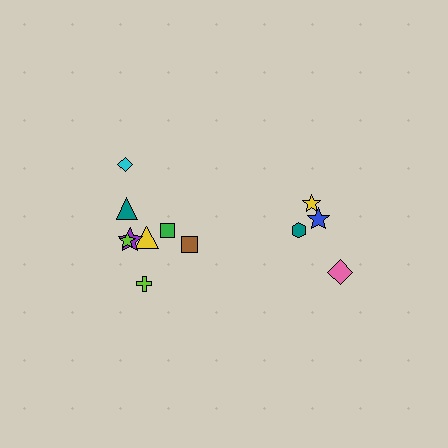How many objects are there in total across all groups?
There are 12 objects.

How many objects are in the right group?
There are 4 objects.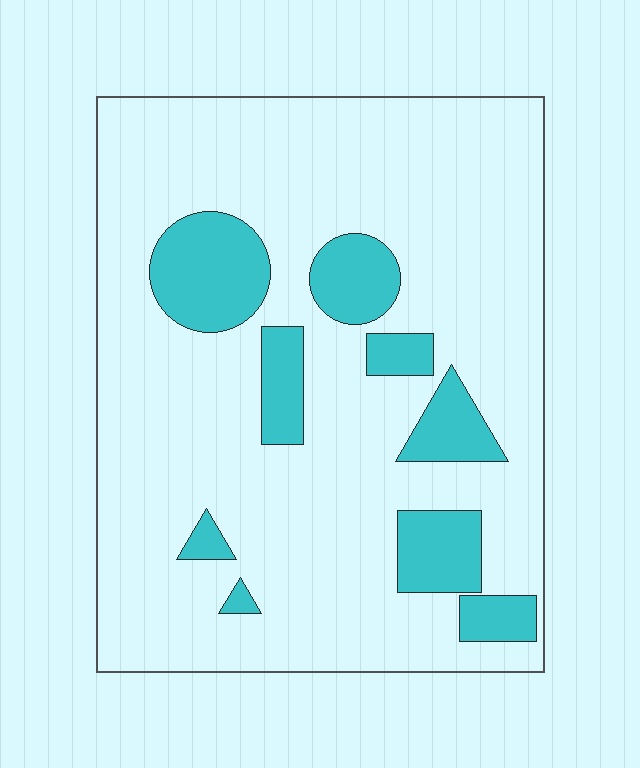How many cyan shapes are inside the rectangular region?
9.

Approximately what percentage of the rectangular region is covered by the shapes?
Approximately 15%.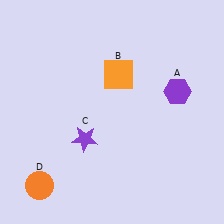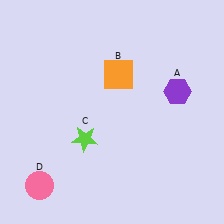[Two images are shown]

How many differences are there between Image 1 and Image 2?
There are 2 differences between the two images.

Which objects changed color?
C changed from purple to lime. D changed from orange to pink.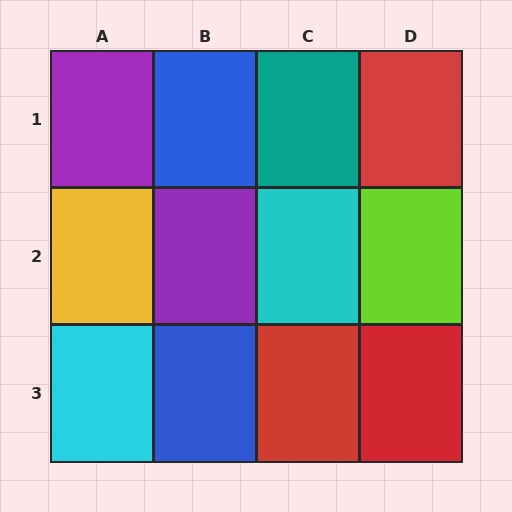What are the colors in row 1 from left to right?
Purple, blue, teal, red.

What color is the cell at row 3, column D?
Red.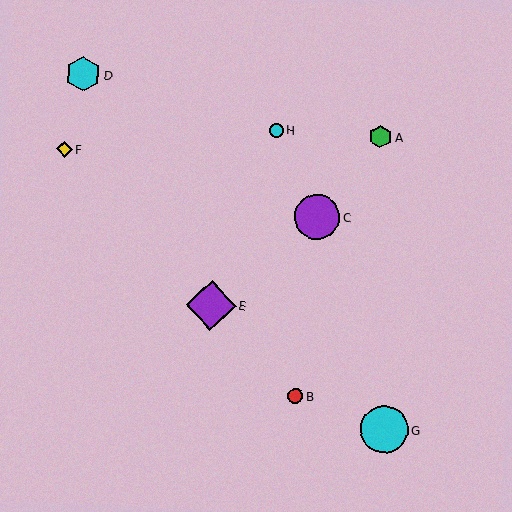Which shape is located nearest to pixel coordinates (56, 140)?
The yellow diamond (labeled F) at (64, 150) is nearest to that location.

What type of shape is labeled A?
Shape A is a green hexagon.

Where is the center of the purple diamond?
The center of the purple diamond is at (211, 305).